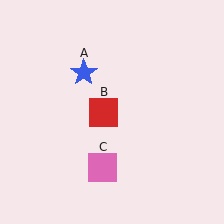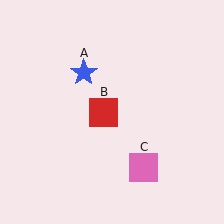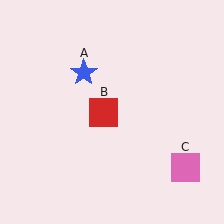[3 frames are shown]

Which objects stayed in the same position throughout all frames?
Blue star (object A) and red square (object B) remained stationary.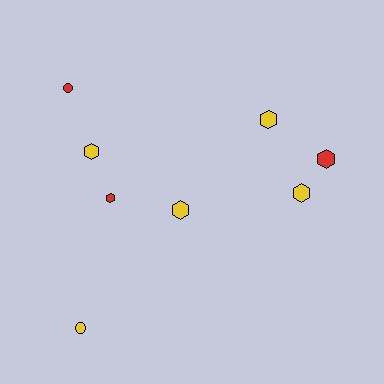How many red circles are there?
There is 1 red circle.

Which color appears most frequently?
Yellow, with 5 objects.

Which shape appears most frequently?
Hexagon, with 6 objects.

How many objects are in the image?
There are 8 objects.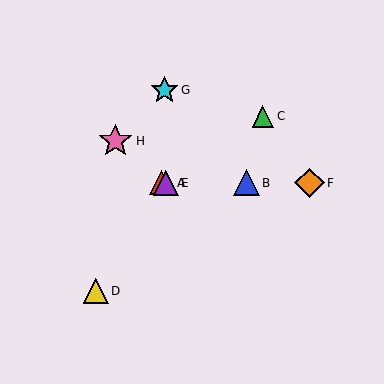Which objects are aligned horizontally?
Objects A, B, E, F are aligned horizontally.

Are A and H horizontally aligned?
No, A is at y≈183 and H is at y≈141.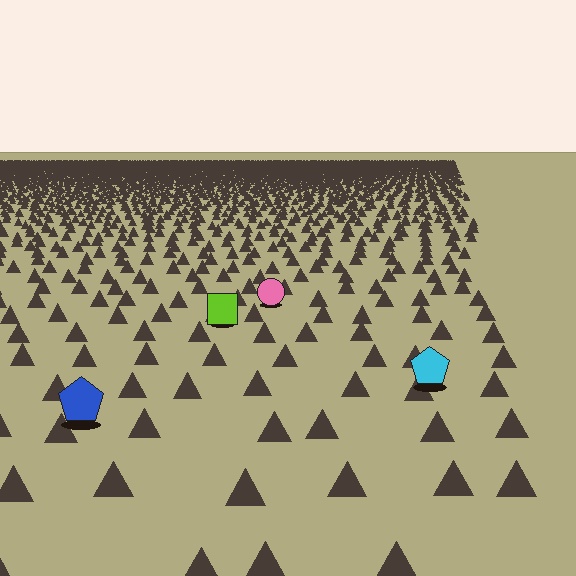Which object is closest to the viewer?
The blue pentagon is closest. The texture marks near it are larger and more spread out.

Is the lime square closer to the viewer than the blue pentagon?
No. The blue pentagon is closer — you can tell from the texture gradient: the ground texture is coarser near it.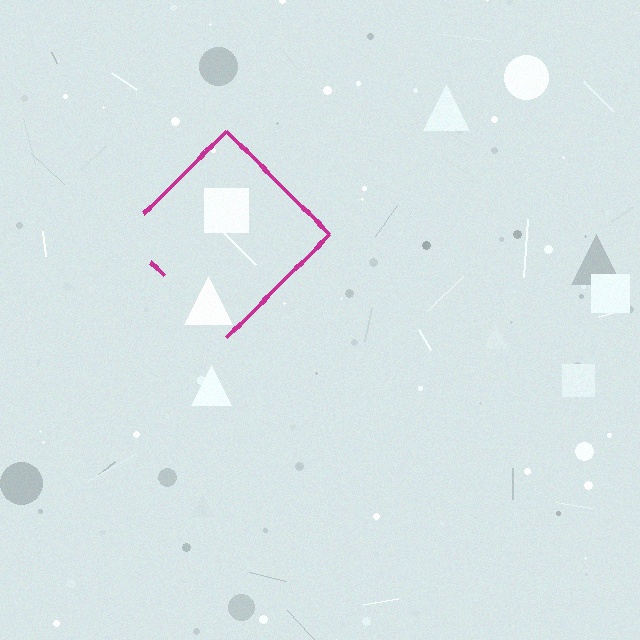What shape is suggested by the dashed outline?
The dashed outline suggests a diamond.